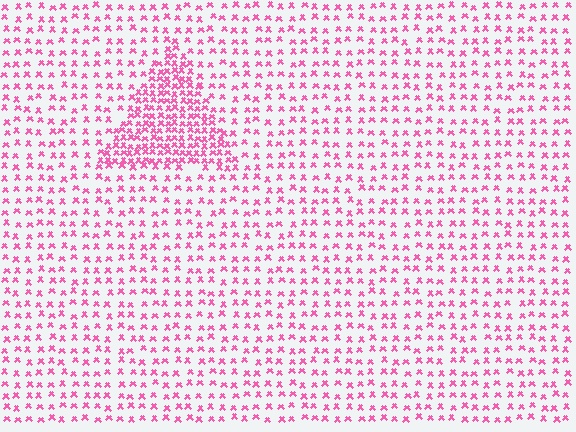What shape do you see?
I see a triangle.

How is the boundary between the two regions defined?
The boundary is defined by a change in element density (approximately 2.4x ratio). All elements are the same color, size, and shape.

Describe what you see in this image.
The image contains small pink elements arranged at two different densities. A triangle-shaped region is visible where the elements are more densely packed than the surrounding area.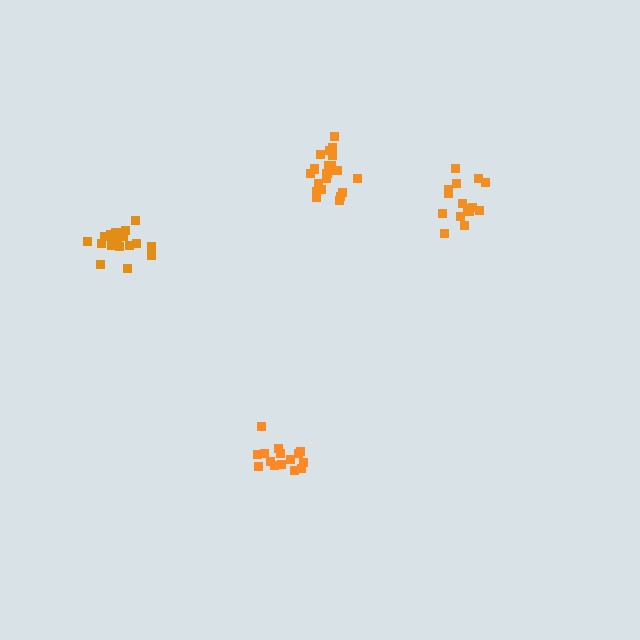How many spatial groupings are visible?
There are 4 spatial groupings.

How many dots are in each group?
Group 1: 15 dots, Group 2: 17 dots, Group 3: 21 dots, Group 4: 20 dots (73 total).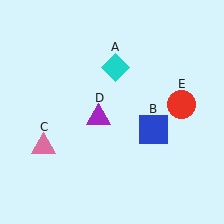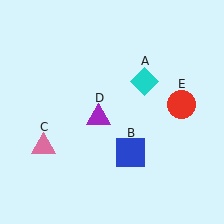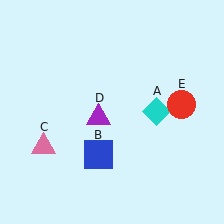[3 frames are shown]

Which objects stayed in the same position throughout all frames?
Pink triangle (object C) and purple triangle (object D) and red circle (object E) remained stationary.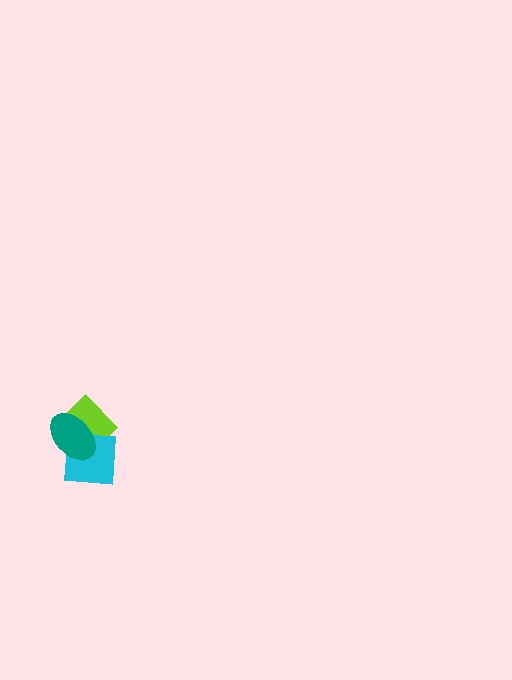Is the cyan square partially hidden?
Yes, it is partially covered by another shape.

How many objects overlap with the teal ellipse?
2 objects overlap with the teal ellipse.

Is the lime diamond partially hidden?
Yes, it is partially covered by another shape.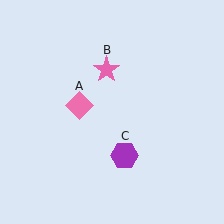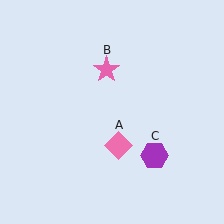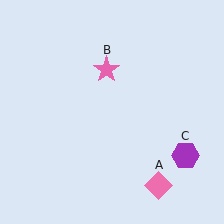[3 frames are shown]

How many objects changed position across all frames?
2 objects changed position: pink diamond (object A), purple hexagon (object C).